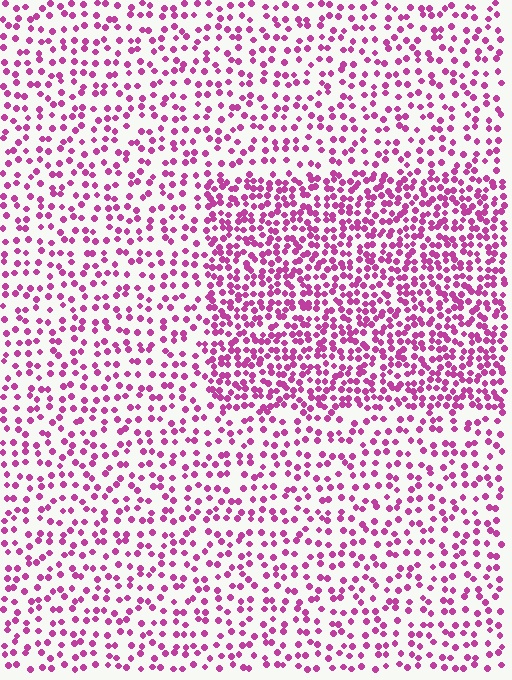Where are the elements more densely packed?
The elements are more densely packed inside the rectangle boundary.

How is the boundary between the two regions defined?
The boundary is defined by a change in element density (approximately 1.9x ratio). All elements are the same color, size, and shape.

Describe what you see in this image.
The image contains small magenta elements arranged at two different densities. A rectangle-shaped region is visible where the elements are more densely packed than the surrounding area.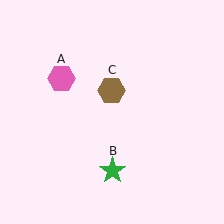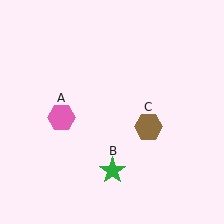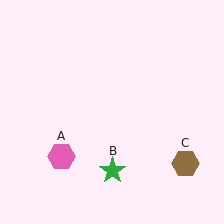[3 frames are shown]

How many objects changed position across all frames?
2 objects changed position: pink hexagon (object A), brown hexagon (object C).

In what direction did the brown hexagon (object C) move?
The brown hexagon (object C) moved down and to the right.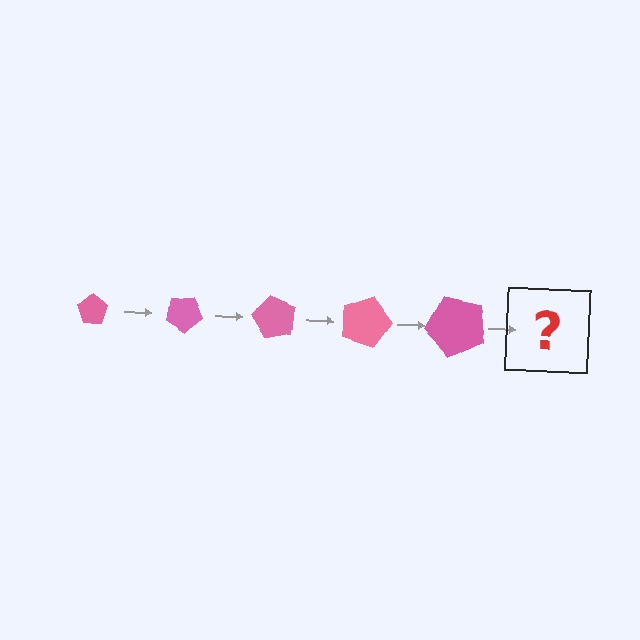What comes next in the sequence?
The next element should be a pentagon, larger than the previous one and rotated 150 degrees from the start.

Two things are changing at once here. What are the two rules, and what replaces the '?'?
The two rules are that the pentagon grows larger each step and it rotates 30 degrees each step. The '?' should be a pentagon, larger than the previous one and rotated 150 degrees from the start.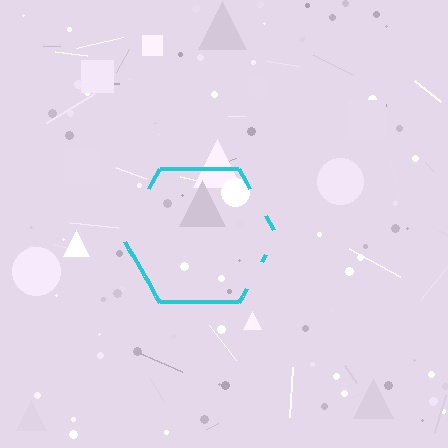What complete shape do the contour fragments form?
The contour fragments form a hexagon.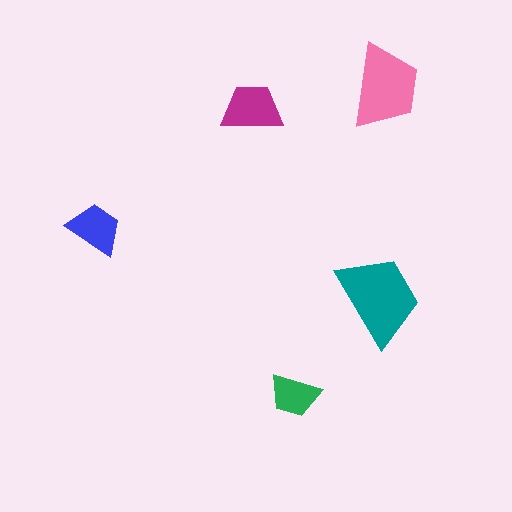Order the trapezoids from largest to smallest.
the teal one, the pink one, the magenta one, the blue one, the green one.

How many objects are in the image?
There are 5 objects in the image.